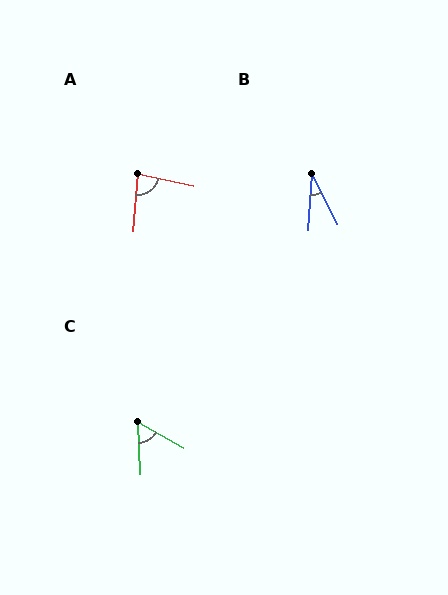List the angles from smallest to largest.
B (29°), C (58°), A (82°).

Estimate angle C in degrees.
Approximately 58 degrees.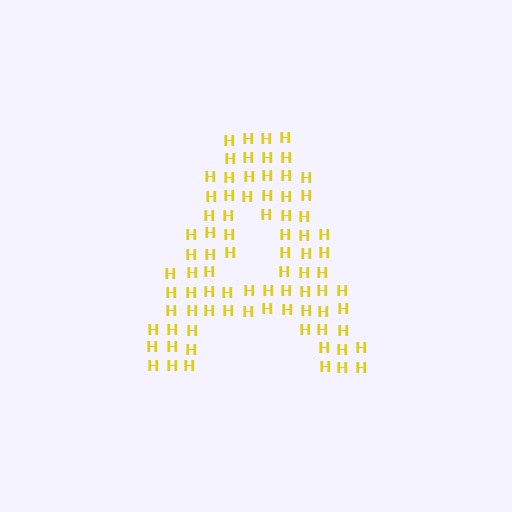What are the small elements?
The small elements are letter H's.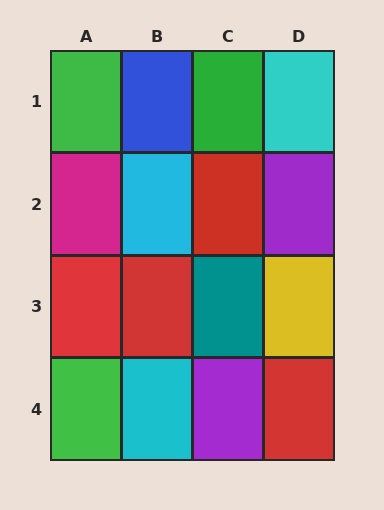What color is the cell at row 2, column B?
Cyan.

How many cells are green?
3 cells are green.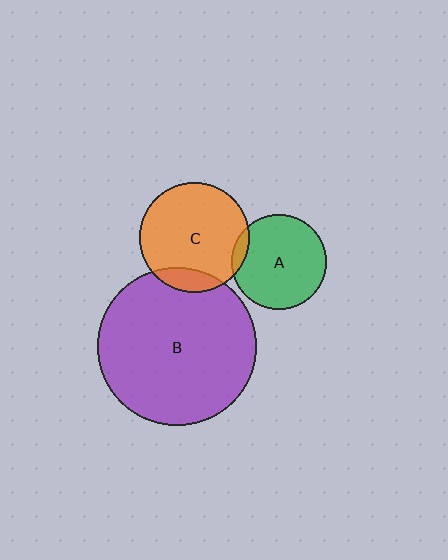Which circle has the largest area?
Circle B (purple).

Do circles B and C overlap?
Yes.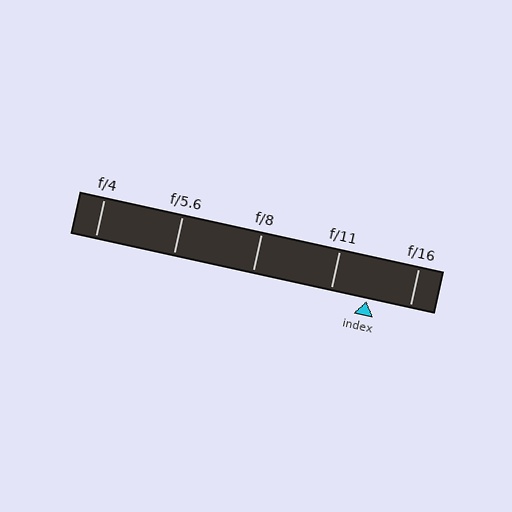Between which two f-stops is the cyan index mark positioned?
The index mark is between f/11 and f/16.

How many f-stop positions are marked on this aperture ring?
There are 5 f-stop positions marked.